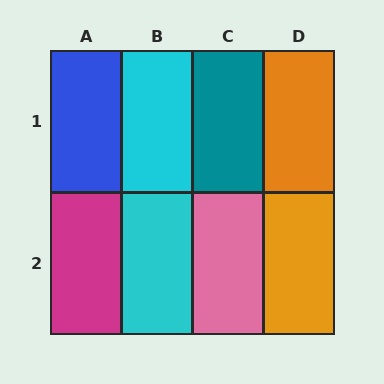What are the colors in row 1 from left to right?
Blue, cyan, teal, orange.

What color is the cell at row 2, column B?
Cyan.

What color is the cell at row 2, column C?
Pink.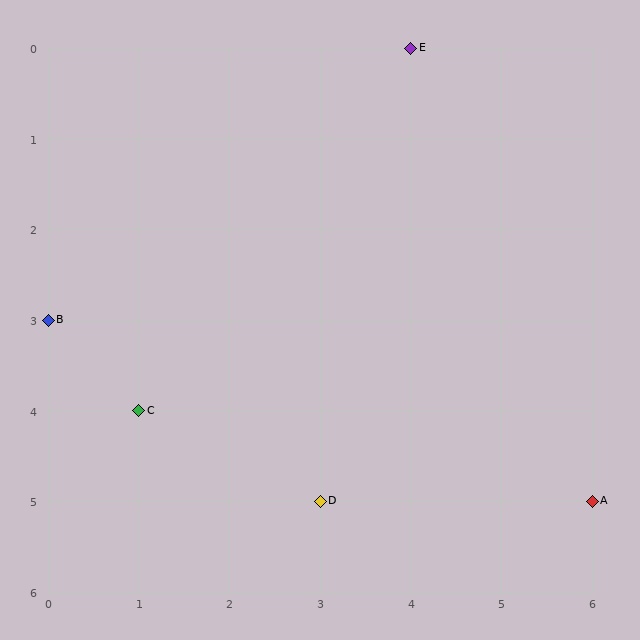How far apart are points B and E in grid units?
Points B and E are 4 columns and 3 rows apart (about 5.0 grid units diagonally).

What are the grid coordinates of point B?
Point B is at grid coordinates (0, 3).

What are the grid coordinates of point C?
Point C is at grid coordinates (1, 4).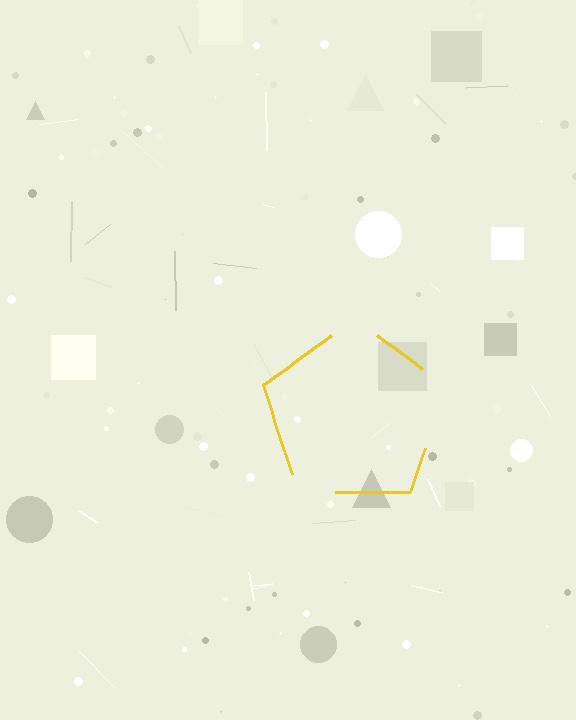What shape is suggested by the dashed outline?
The dashed outline suggests a pentagon.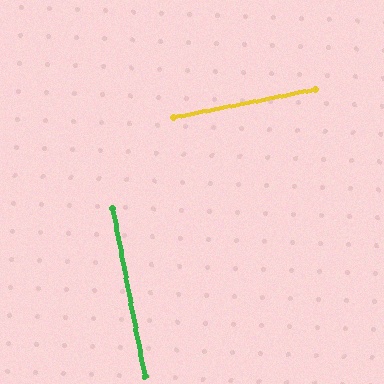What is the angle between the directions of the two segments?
Approximately 90 degrees.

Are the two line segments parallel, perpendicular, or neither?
Perpendicular — they meet at approximately 90°.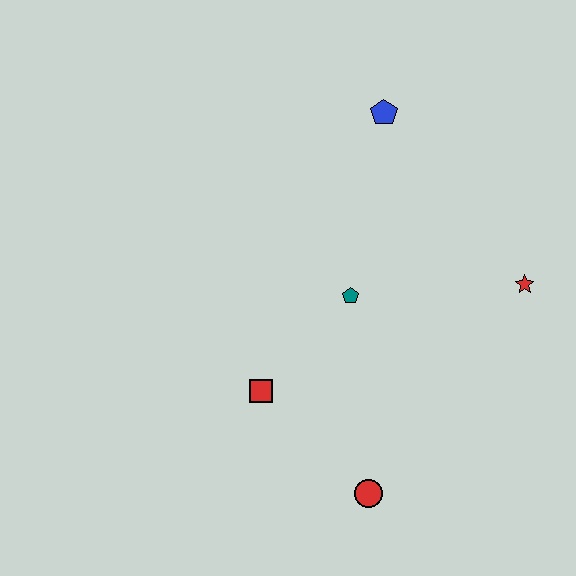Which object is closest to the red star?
The teal pentagon is closest to the red star.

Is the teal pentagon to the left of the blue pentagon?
Yes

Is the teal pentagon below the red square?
No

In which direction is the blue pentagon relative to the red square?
The blue pentagon is above the red square.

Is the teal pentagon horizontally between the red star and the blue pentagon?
No